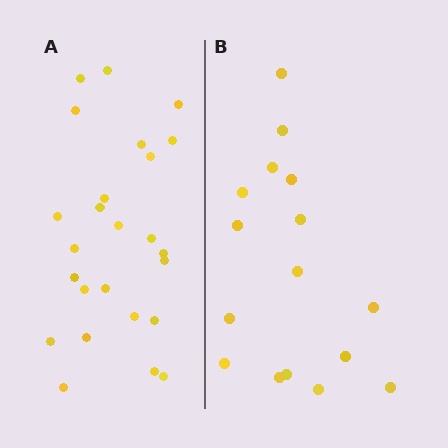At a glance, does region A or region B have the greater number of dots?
Region A (the left region) has more dots.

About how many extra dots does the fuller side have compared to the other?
Region A has roughly 8 or so more dots than region B.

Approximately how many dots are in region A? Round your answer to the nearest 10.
About 20 dots. (The exact count is 25, which rounds to 20.)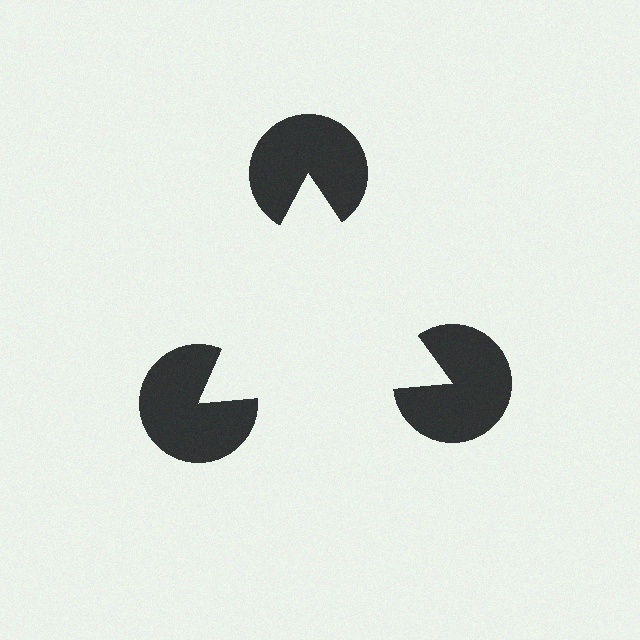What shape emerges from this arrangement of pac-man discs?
An illusory triangle — its edges are inferred from the aligned wedge cuts in the pac-man discs, not physically drawn.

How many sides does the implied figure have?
3 sides.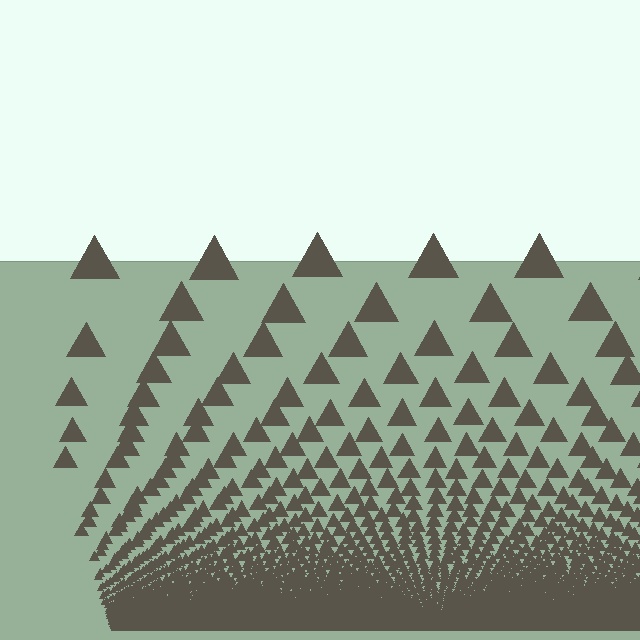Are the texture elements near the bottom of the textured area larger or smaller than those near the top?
Smaller. The gradient is inverted — elements near the bottom are smaller and denser.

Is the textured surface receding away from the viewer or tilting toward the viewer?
The surface appears to tilt toward the viewer. Texture elements get larger and sparser toward the top.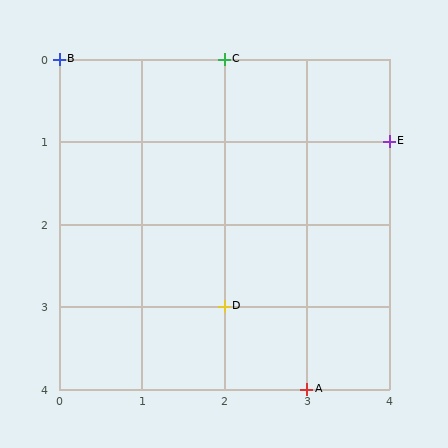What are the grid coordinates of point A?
Point A is at grid coordinates (3, 4).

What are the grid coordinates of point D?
Point D is at grid coordinates (2, 3).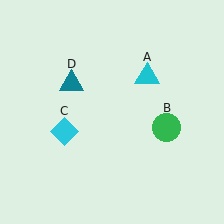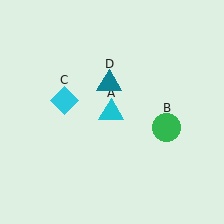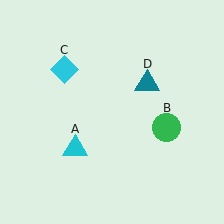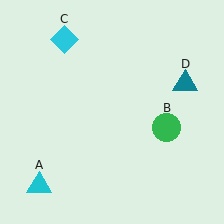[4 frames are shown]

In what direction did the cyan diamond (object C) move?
The cyan diamond (object C) moved up.